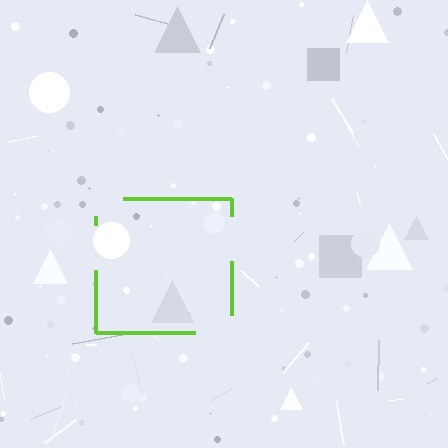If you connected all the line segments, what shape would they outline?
They would outline a square.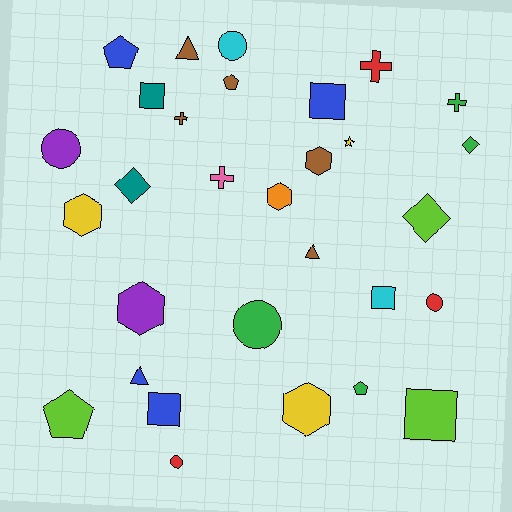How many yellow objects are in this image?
There are 3 yellow objects.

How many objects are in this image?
There are 30 objects.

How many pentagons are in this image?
There are 4 pentagons.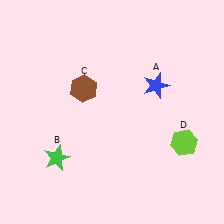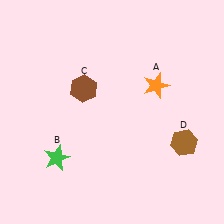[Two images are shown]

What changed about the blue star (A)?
In Image 1, A is blue. In Image 2, it changed to orange.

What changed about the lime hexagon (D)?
In Image 1, D is lime. In Image 2, it changed to brown.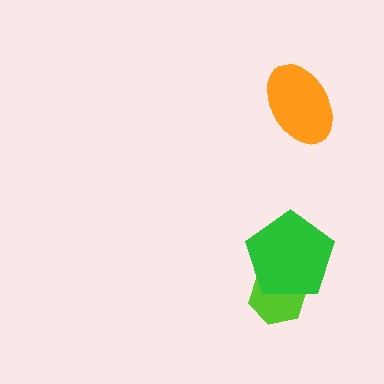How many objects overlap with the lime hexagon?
1 object overlaps with the lime hexagon.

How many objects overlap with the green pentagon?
1 object overlaps with the green pentagon.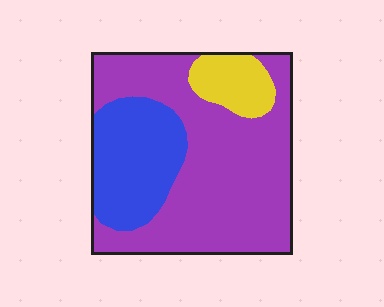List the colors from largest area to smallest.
From largest to smallest: purple, blue, yellow.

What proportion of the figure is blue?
Blue takes up about one quarter (1/4) of the figure.